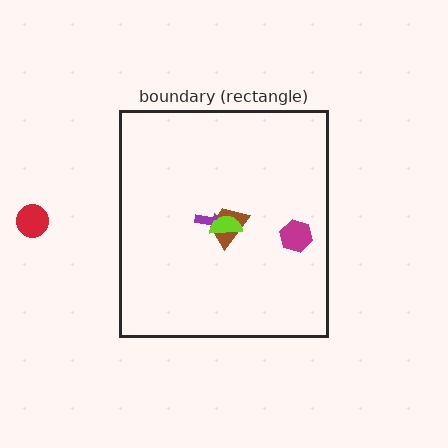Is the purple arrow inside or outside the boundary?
Inside.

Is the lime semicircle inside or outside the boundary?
Inside.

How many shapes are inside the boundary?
4 inside, 1 outside.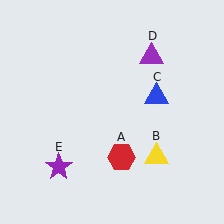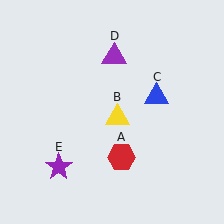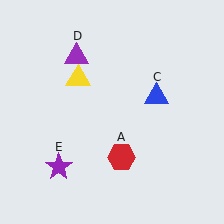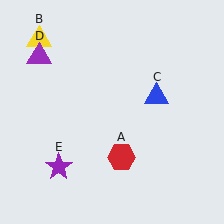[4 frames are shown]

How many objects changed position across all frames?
2 objects changed position: yellow triangle (object B), purple triangle (object D).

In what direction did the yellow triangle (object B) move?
The yellow triangle (object B) moved up and to the left.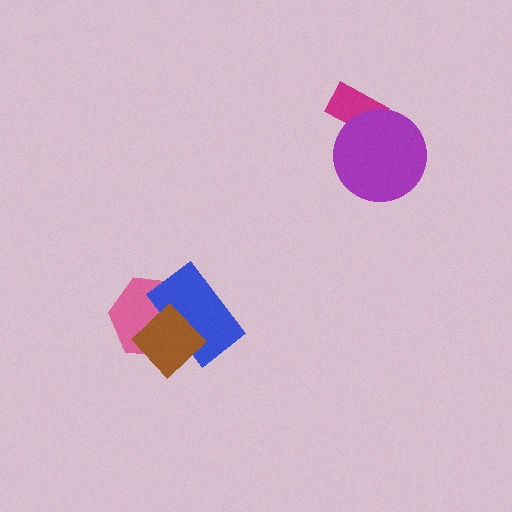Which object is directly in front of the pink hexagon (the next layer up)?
The blue rectangle is directly in front of the pink hexagon.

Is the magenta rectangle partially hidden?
Yes, it is partially covered by another shape.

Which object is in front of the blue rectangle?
The brown diamond is in front of the blue rectangle.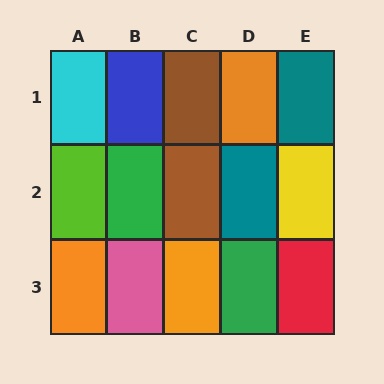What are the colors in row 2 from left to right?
Lime, green, brown, teal, yellow.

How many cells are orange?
3 cells are orange.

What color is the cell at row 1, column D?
Orange.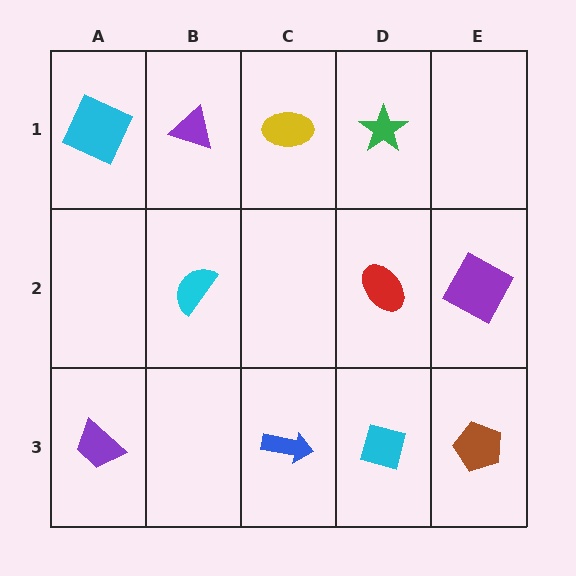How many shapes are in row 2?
3 shapes.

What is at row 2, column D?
A red ellipse.